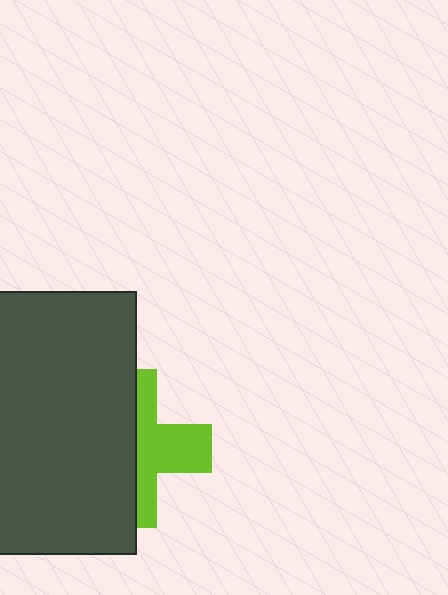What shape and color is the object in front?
The object in front is a dark gray rectangle.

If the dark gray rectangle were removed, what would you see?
You would see the complete lime cross.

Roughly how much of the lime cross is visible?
A small part of it is visible (roughly 44%).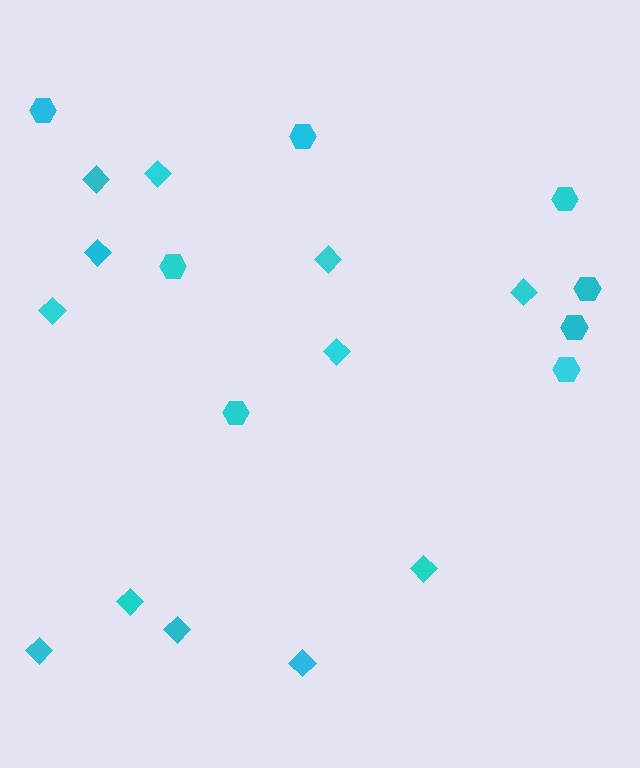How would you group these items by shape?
There are 2 groups: one group of hexagons (8) and one group of diamonds (12).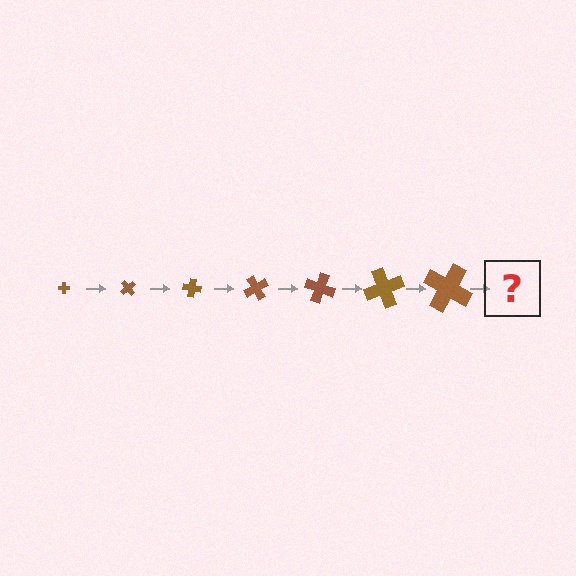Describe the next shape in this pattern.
It should be a cross, larger than the previous one and rotated 350 degrees from the start.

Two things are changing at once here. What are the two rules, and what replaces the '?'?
The two rules are that the cross grows larger each step and it rotates 50 degrees each step. The '?' should be a cross, larger than the previous one and rotated 350 degrees from the start.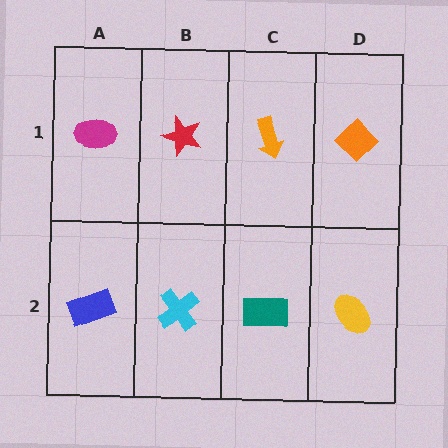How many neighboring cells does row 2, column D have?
2.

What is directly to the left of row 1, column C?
A red star.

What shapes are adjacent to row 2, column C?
An orange arrow (row 1, column C), a cyan cross (row 2, column B), a yellow ellipse (row 2, column D).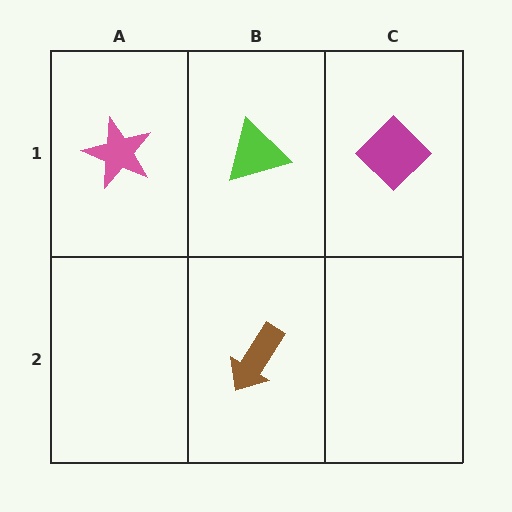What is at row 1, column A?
A pink star.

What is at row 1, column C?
A magenta diamond.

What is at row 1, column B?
A lime triangle.